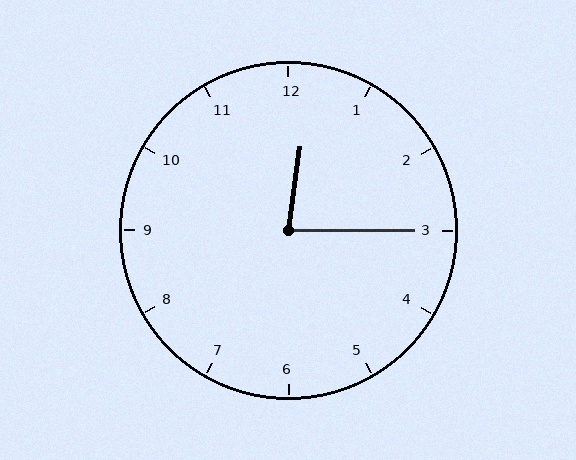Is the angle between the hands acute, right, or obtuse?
It is acute.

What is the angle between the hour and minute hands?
Approximately 82 degrees.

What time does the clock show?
12:15.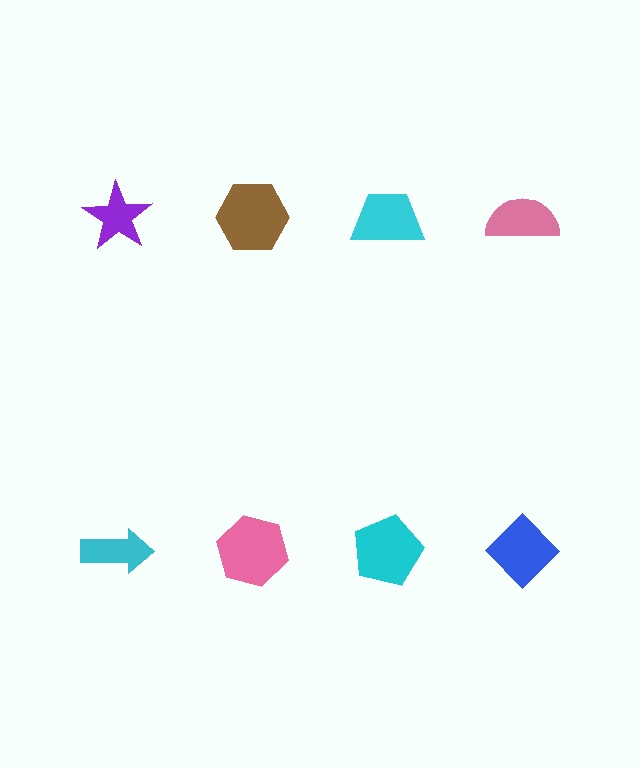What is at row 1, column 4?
A pink semicircle.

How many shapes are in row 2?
4 shapes.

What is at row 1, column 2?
A brown hexagon.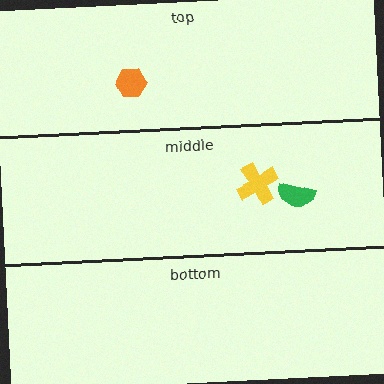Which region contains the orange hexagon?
The top region.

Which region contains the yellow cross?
The middle region.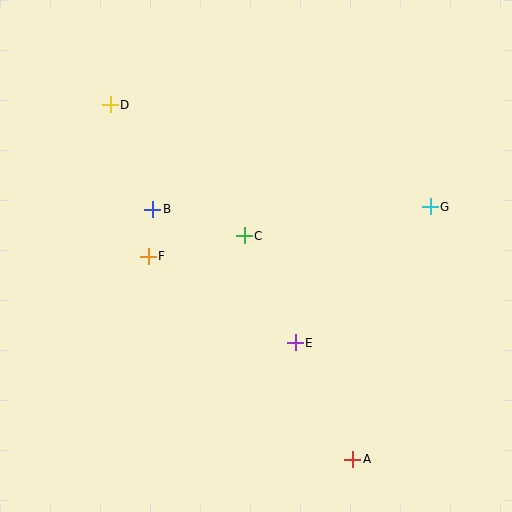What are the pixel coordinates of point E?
Point E is at (295, 343).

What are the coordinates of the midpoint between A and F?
The midpoint between A and F is at (251, 358).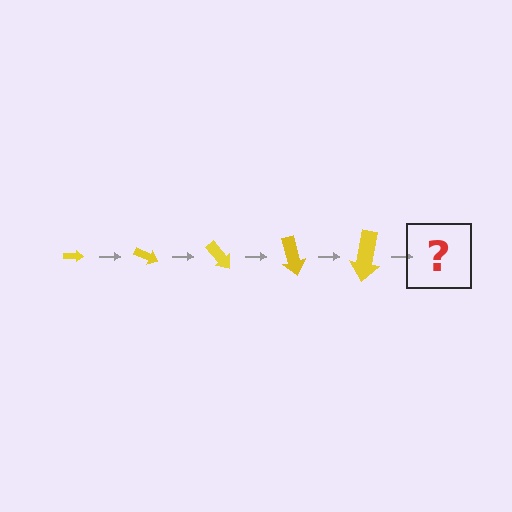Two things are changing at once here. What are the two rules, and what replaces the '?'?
The two rules are that the arrow grows larger each step and it rotates 25 degrees each step. The '?' should be an arrow, larger than the previous one and rotated 125 degrees from the start.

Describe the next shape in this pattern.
It should be an arrow, larger than the previous one and rotated 125 degrees from the start.